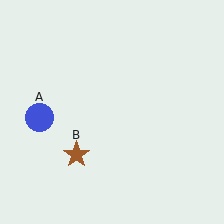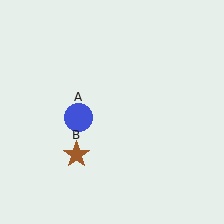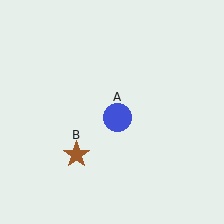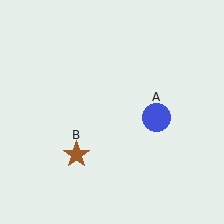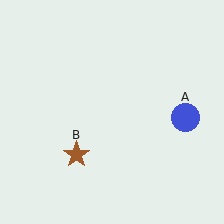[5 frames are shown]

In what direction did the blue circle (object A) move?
The blue circle (object A) moved right.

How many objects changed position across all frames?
1 object changed position: blue circle (object A).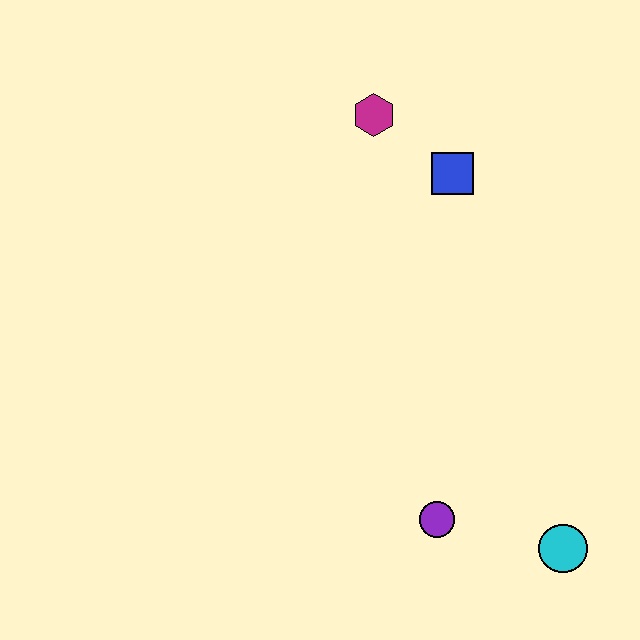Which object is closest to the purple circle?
The cyan circle is closest to the purple circle.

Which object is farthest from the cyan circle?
The magenta hexagon is farthest from the cyan circle.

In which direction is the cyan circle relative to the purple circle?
The cyan circle is to the right of the purple circle.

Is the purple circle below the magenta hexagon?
Yes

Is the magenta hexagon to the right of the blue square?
No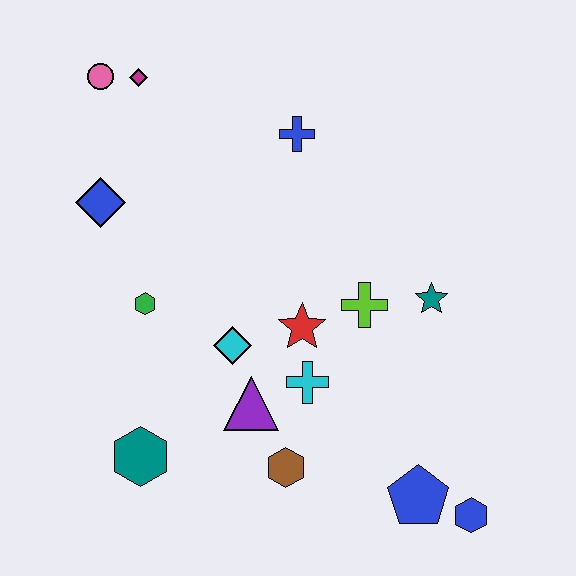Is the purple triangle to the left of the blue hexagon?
Yes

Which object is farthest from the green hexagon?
The blue hexagon is farthest from the green hexagon.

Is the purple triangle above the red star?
No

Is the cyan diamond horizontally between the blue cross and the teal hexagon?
Yes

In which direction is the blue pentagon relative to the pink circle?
The blue pentagon is below the pink circle.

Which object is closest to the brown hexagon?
The purple triangle is closest to the brown hexagon.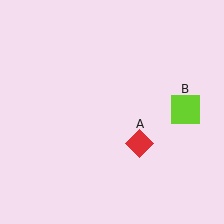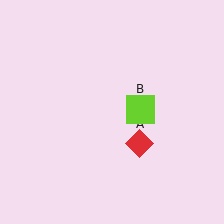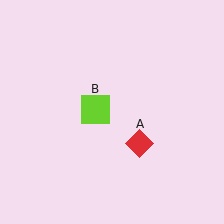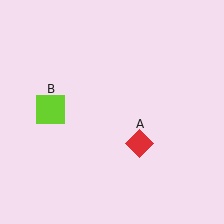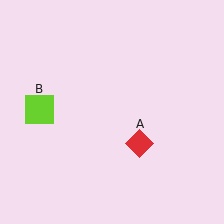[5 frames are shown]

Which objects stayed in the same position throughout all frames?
Red diamond (object A) remained stationary.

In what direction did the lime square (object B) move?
The lime square (object B) moved left.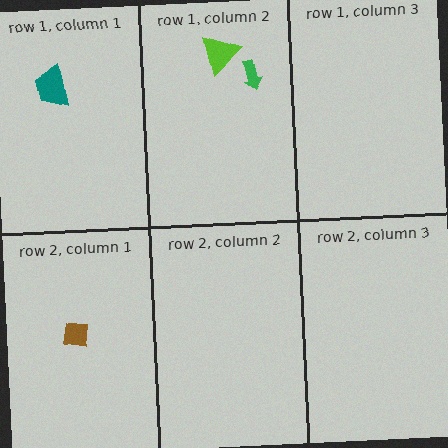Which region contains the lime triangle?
The row 1, column 2 region.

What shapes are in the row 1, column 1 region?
The teal trapezoid.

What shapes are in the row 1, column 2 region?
The lime triangle, the green arrow.